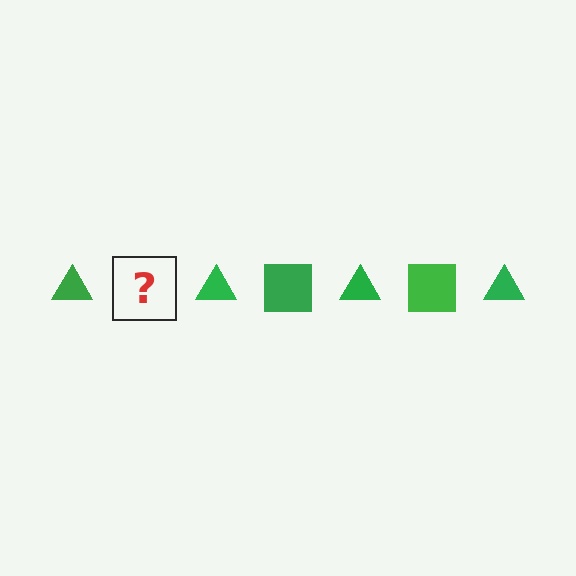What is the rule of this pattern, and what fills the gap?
The rule is that the pattern cycles through triangle, square shapes in green. The gap should be filled with a green square.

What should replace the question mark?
The question mark should be replaced with a green square.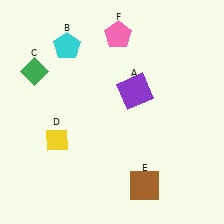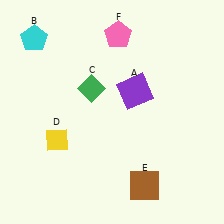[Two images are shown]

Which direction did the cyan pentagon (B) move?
The cyan pentagon (B) moved left.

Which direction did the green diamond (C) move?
The green diamond (C) moved right.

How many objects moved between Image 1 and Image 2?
2 objects moved between the two images.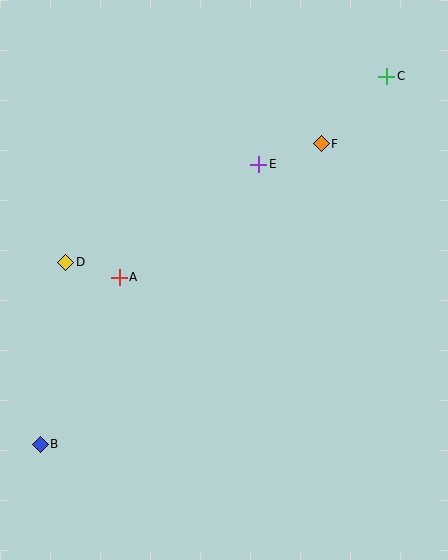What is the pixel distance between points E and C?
The distance between E and C is 155 pixels.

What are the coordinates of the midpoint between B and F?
The midpoint between B and F is at (181, 294).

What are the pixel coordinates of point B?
Point B is at (40, 444).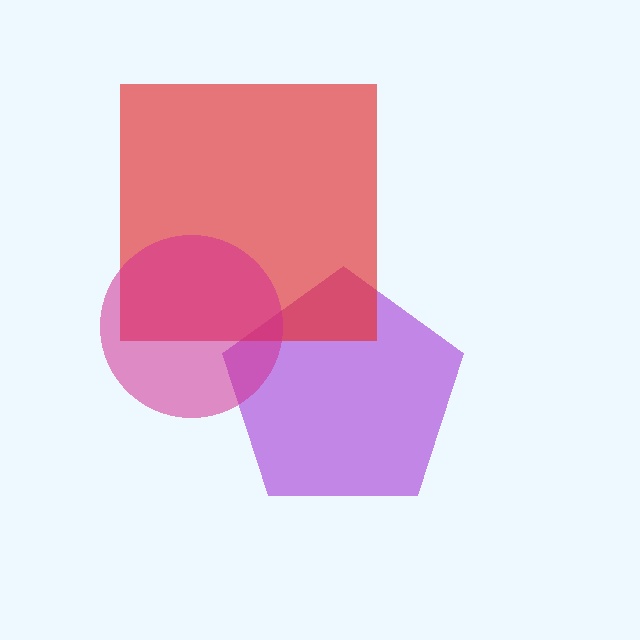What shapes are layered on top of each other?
The layered shapes are: a purple pentagon, a red square, a magenta circle.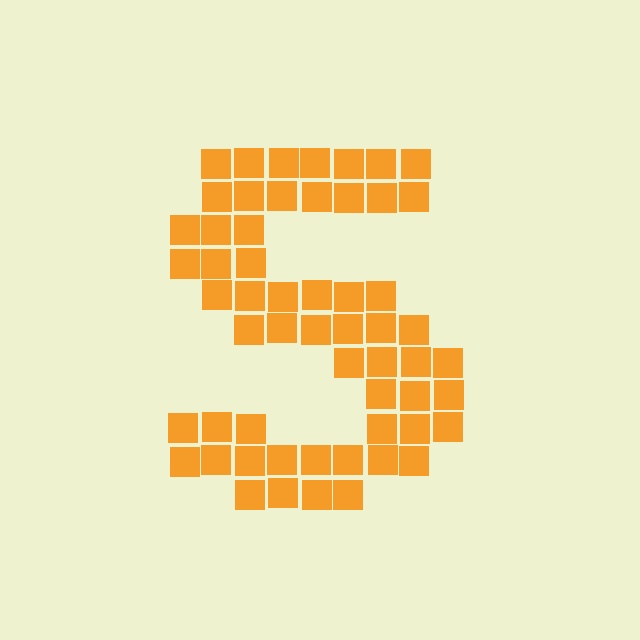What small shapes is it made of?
It is made of small squares.